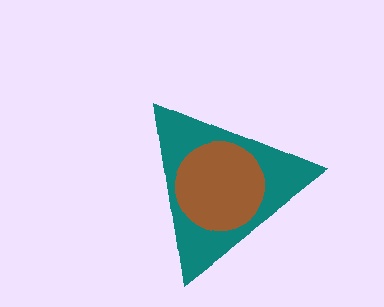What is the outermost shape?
The teal triangle.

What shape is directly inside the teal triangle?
The brown circle.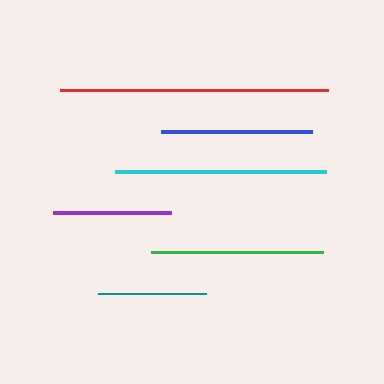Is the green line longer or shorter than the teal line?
The green line is longer than the teal line.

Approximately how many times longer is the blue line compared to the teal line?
The blue line is approximately 1.4 times the length of the teal line.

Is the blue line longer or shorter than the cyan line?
The cyan line is longer than the blue line.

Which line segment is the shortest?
The teal line is the shortest at approximately 108 pixels.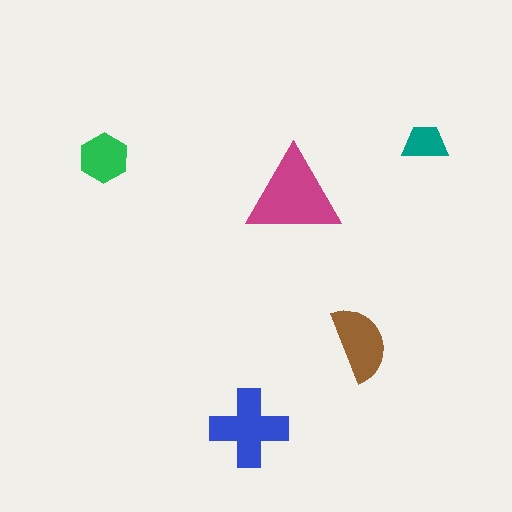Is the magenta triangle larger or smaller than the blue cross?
Larger.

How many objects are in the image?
There are 5 objects in the image.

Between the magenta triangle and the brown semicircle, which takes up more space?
The magenta triangle.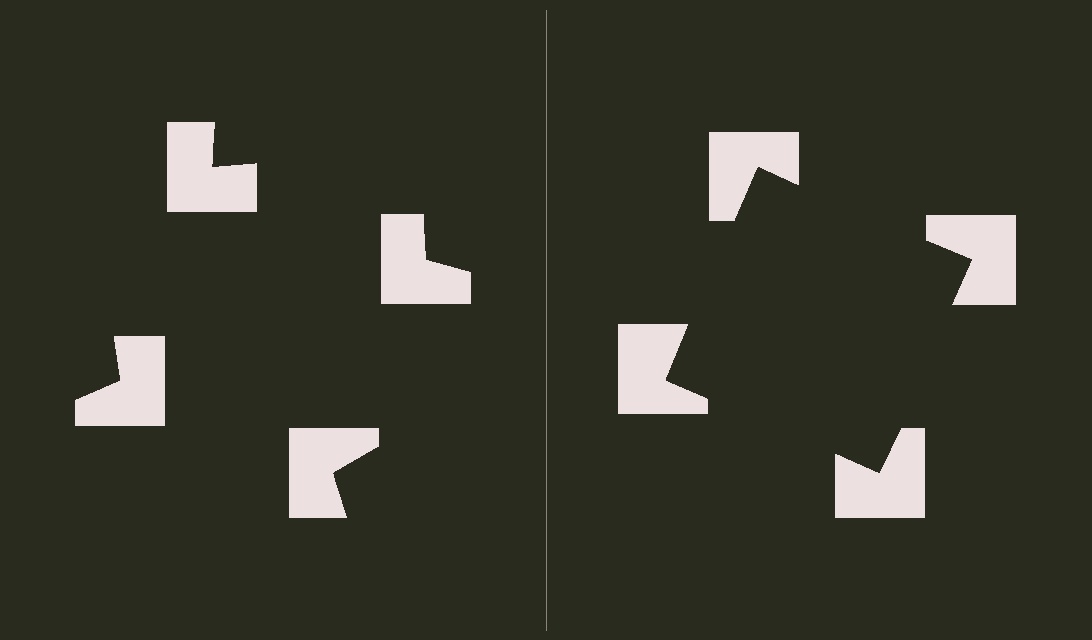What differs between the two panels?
The notched squares are positioned identically on both sides; only the wedge orientations differ. On the right they align to a square; on the left they are misaligned.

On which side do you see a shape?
An illusory square appears on the right side. On the left side the wedge cuts are rotated, so no coherent shape forms.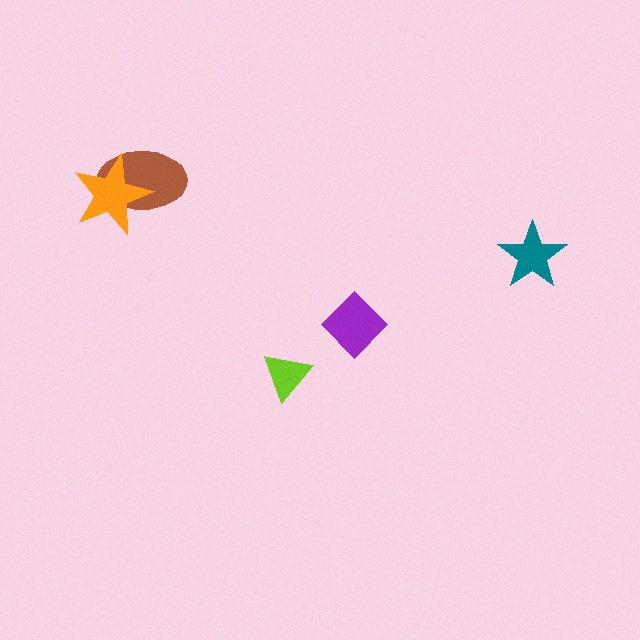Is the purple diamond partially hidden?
No, no other shape covers it.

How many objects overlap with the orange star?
1 object overlaps with the orange star.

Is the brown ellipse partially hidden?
Yes, it is partially covered by another shape.